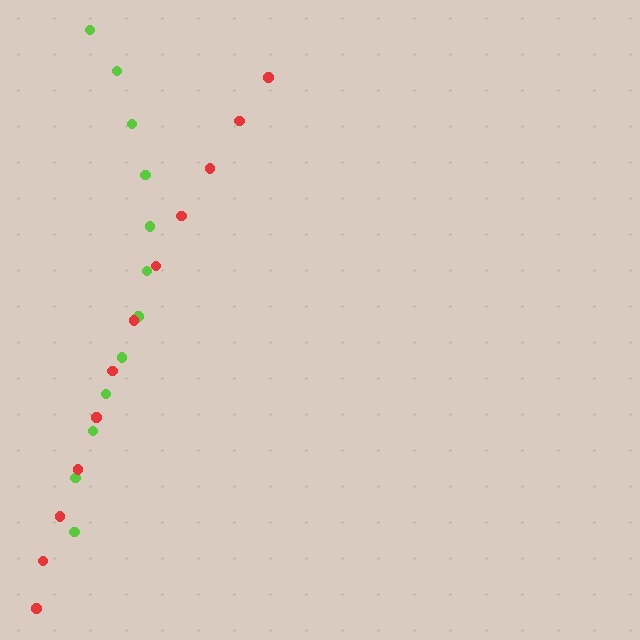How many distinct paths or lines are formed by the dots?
There are 2 distinct paths.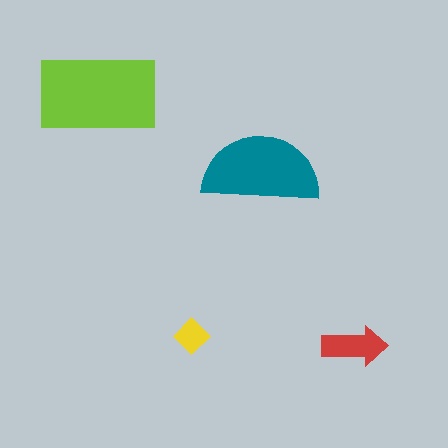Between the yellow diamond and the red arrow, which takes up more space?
The red arrow.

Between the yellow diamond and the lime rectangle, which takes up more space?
The lime rectangle.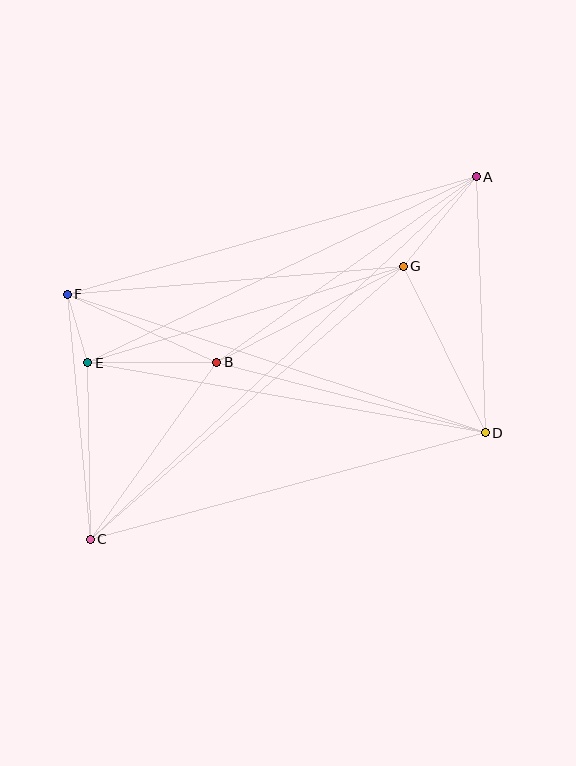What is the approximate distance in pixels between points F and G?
The distance between F and G is approximately 337 pixels.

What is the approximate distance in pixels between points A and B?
The distance between A and B is approximately 319 pixels.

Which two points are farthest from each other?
Points A and C are farthest from each other.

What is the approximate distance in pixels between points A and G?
The distance between A and G is approximately 115 pixels.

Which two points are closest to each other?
Points E and F are closest to each other.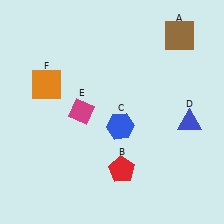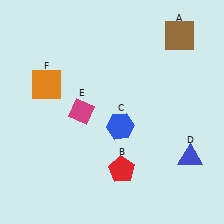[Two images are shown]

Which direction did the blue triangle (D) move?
The blue triangle (D) moved down.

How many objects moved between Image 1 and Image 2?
1 object moved between the two images.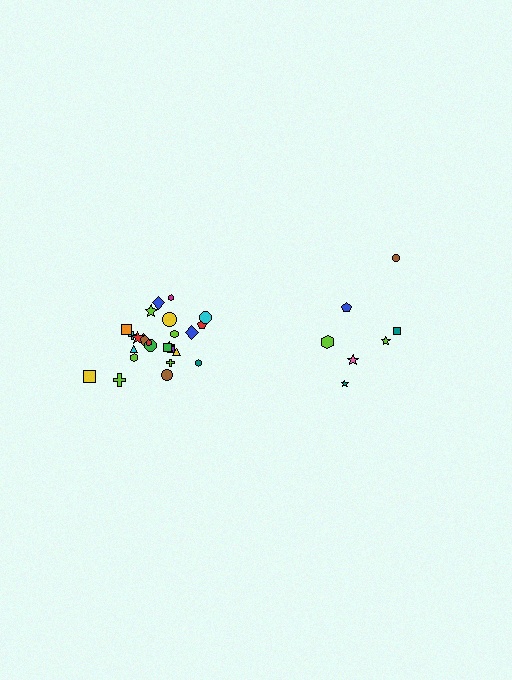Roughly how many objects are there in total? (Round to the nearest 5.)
Roughly 30 objects in total.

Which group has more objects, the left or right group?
The left group.